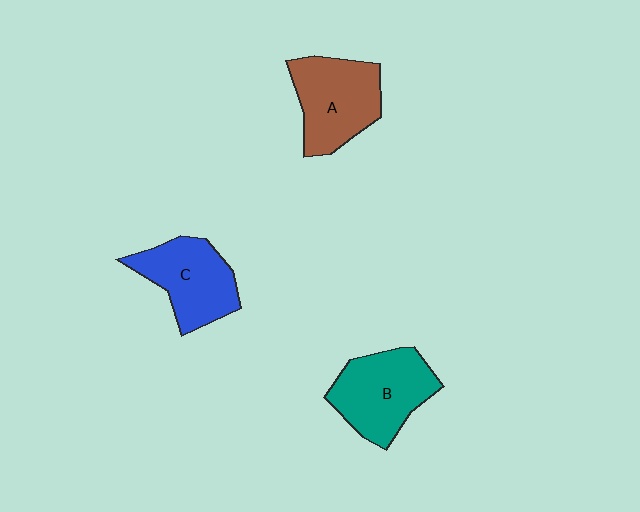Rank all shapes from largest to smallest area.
From largest to smallest: B (teal), A (brown), C (blue).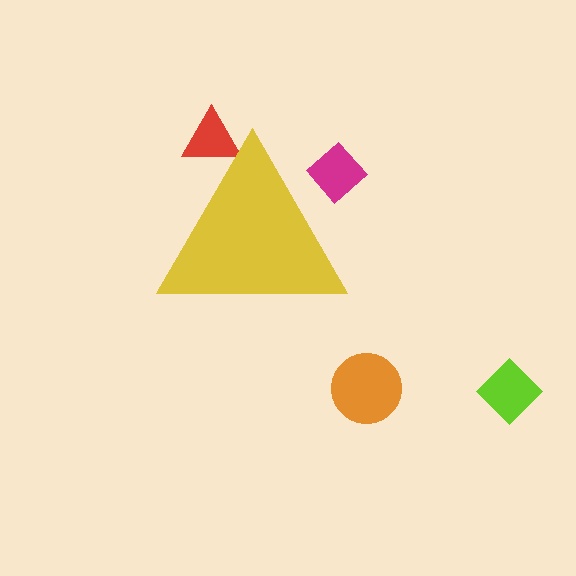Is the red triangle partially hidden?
Yes, the red triangle is partially hidden behind the yellow triangle.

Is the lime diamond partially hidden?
No, the lime diamond is fully visible.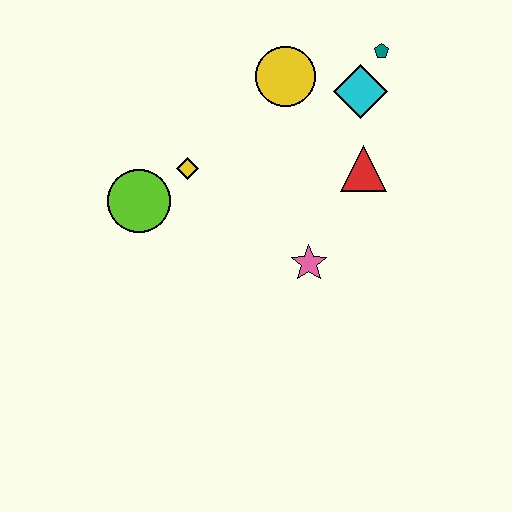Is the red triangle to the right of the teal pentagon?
No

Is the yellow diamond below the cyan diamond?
Yes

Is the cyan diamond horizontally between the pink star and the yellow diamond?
No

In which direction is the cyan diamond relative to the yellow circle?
The cyan diamond is to the right of the yellow circle.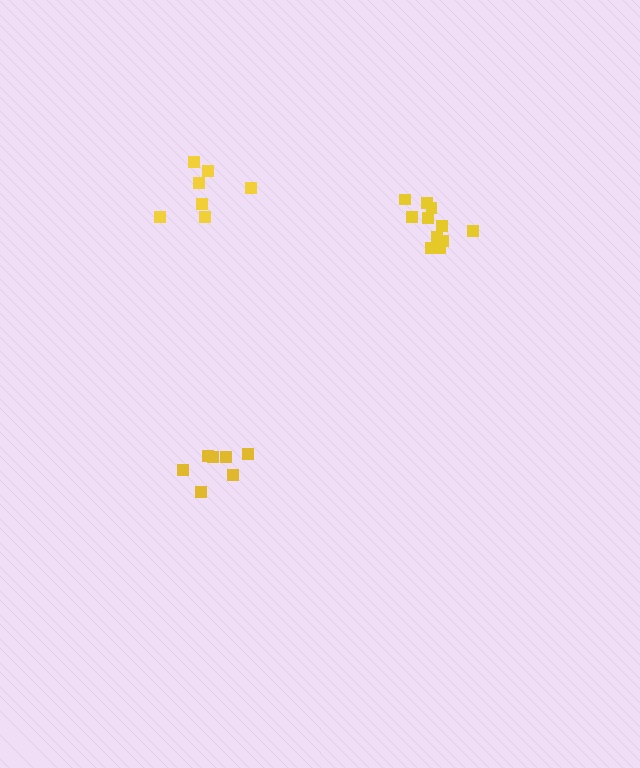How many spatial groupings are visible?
There are 3 spatial groupings.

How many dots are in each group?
Group 1: 11 dots, Group 2: 7 dots, Group 3: 7 dots (25 total).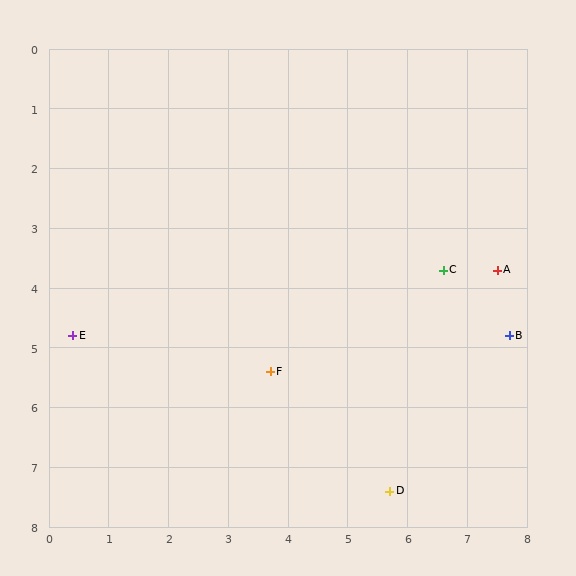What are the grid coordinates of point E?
Point E is at approximately (0.4, 4.8).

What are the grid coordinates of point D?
Point D is at approximately (5.7, 7.4).